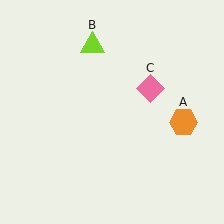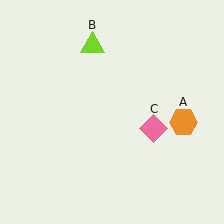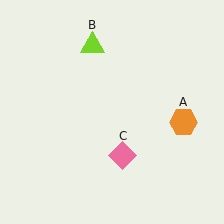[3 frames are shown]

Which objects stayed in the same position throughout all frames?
Orange hexagon (object A) and lime triangle (object B) remained stationary.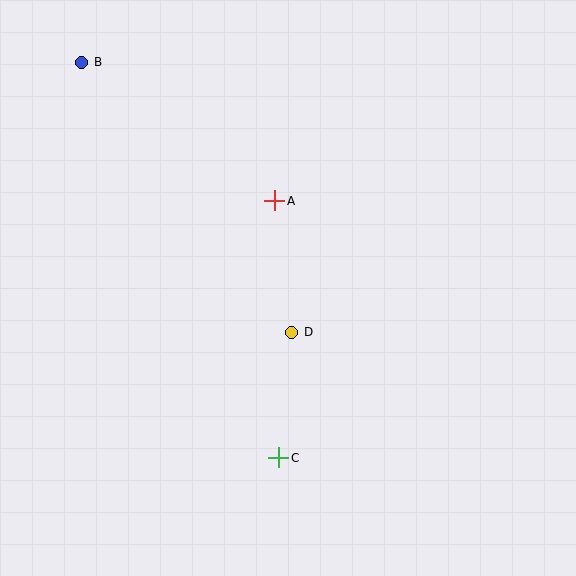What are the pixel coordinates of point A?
Point A is at (275, 201).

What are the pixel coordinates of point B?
Point B is at (82, 62).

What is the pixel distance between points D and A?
The distance between D and A is 133 pixels.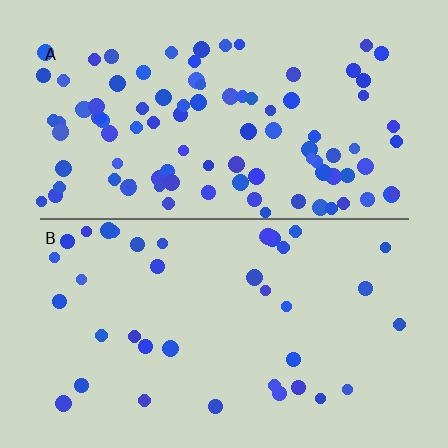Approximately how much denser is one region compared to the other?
Approximately 2.6× — region A over region B.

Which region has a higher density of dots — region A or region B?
A (the top).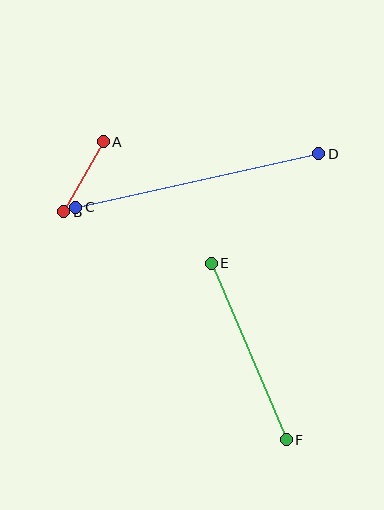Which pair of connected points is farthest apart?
Points C and D are farthest apart.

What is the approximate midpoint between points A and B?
The midpoint is at approximately (83, 177) pixels.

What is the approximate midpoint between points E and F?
The midpoint is at approximately (249, 351) pixels.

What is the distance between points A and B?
The distance is approximately 80 pixels.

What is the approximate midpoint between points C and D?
The midpoint is at approximately (197, 181) pixels.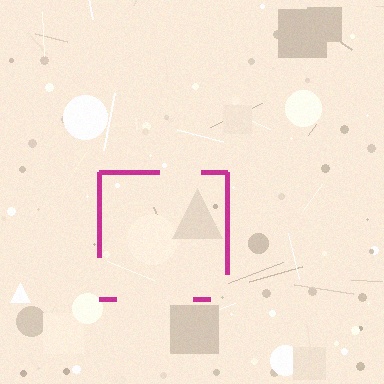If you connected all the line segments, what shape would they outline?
They would outline a square.